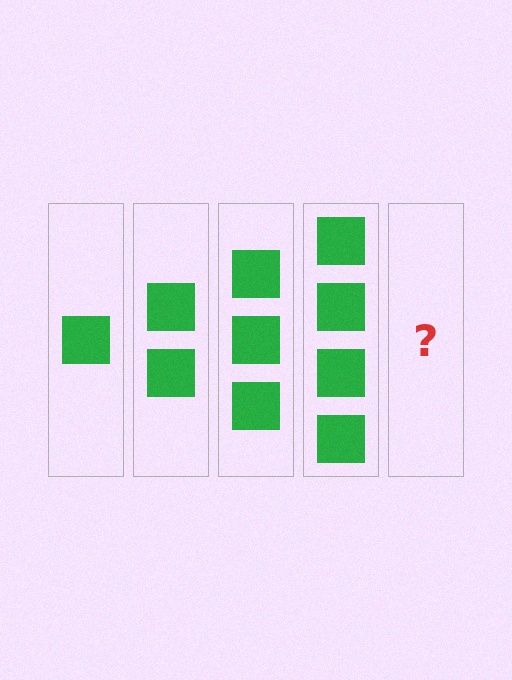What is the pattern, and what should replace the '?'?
The pattern is that each step adds one more square. The '?' should be 5 squares.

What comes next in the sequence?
The next element should be 5 squares.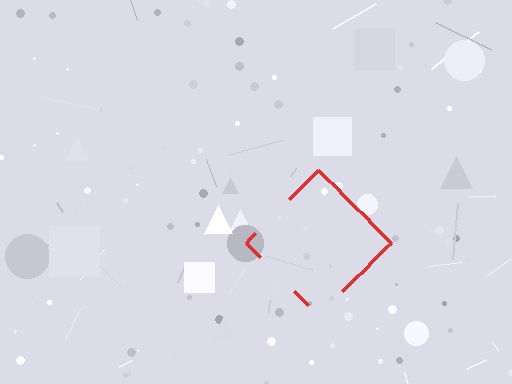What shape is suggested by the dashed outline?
The dashed outline suggests a diamond.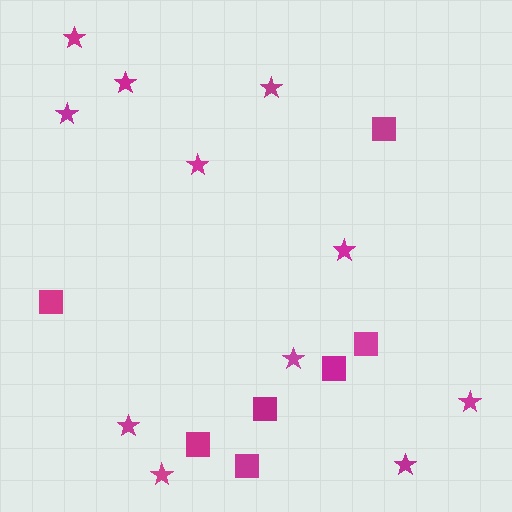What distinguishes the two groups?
There are 2 groups: one group of squares (7) and one group of stars (11).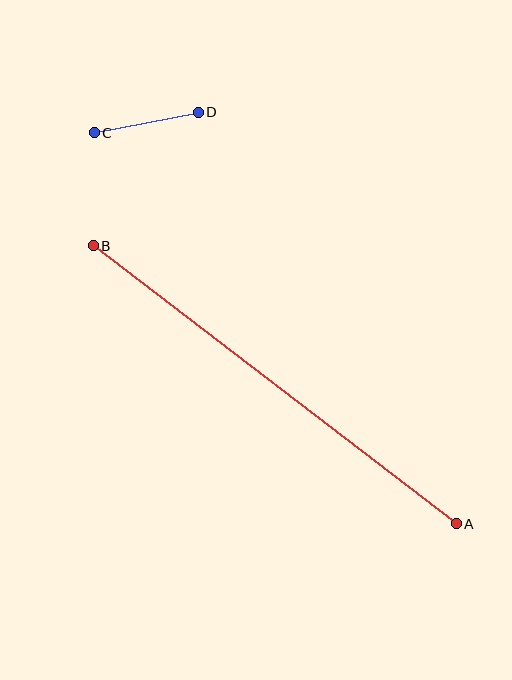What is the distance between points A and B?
The distance is approximately 458 pixels.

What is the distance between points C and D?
The distance is approximately 106 pixels.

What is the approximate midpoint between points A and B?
The midpoint is at approximately (275, 385) pixels.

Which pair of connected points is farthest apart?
Points A and B are farthest apart.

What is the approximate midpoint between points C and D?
The midpoint is at approximately (146, 123) pixels.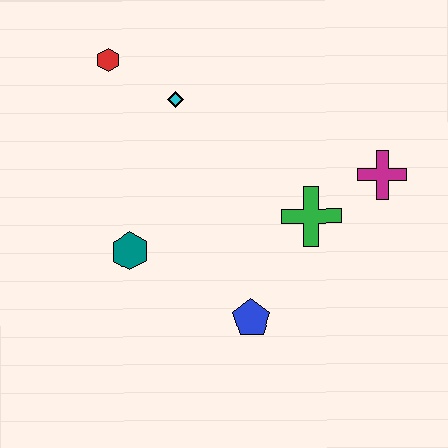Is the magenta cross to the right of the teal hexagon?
Yes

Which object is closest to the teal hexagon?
The blue pentagon is closest to the teal hexagon.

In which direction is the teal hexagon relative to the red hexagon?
The teal hexagon is below the red hexagon.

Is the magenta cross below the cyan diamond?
Yes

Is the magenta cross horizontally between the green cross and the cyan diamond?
No